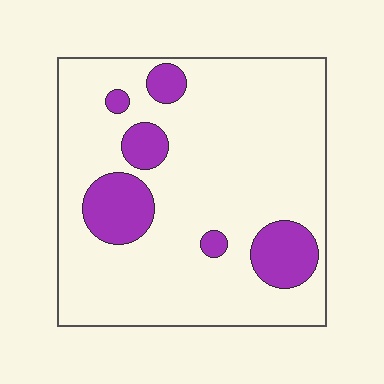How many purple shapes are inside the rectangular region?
6.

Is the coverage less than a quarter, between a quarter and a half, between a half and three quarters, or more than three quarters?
Less than a quarter.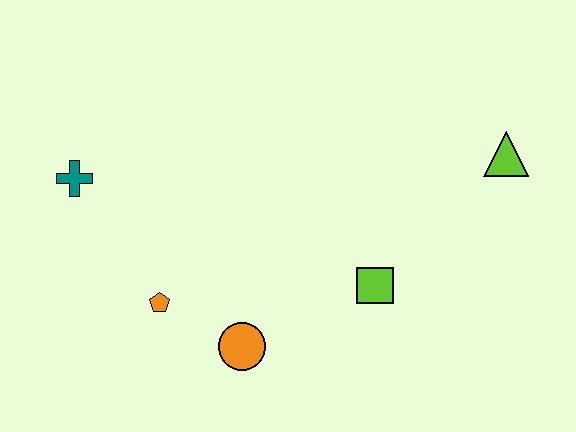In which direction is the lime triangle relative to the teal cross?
The lime triangle is to the right of the teal cross.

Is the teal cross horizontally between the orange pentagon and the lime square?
No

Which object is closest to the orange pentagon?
The orange circle is closest to the orange pentagon.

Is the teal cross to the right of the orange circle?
No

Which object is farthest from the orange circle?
The lime triangle is farthest from the orange circle.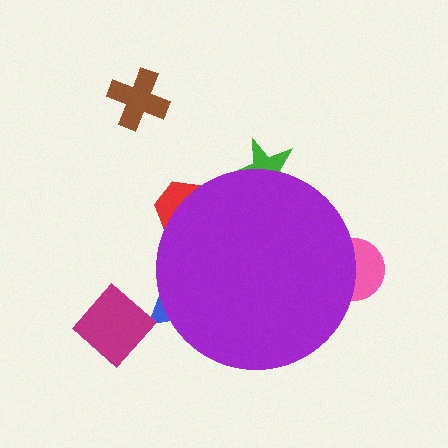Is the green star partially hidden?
Yes, the green star is partially hidden behind the purple circle.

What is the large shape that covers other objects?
A purple circle.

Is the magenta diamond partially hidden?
No, the magenta diamond is fully visible.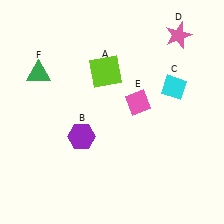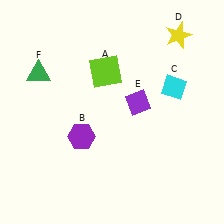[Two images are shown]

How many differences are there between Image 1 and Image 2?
There are 2 differences between the two images.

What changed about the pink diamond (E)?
In Image 1, E is pink. In Image 2, it changed to purple.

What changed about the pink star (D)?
In Image 1, D is pink. In Image 2, it changed to yellow.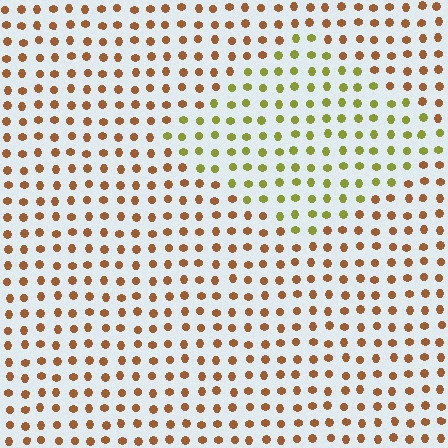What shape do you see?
I see a diamond.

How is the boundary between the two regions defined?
The boundary is defined purely by a slight shift in hue (about 48 degrees). Spacing, size, and orientation are identical on both sides.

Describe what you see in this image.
The image is filled with small brown elements in a uniform arrangement. A diamond-shaped region is visible where the elements are tinted to a slightly different hue, forming a subtle color boundary.